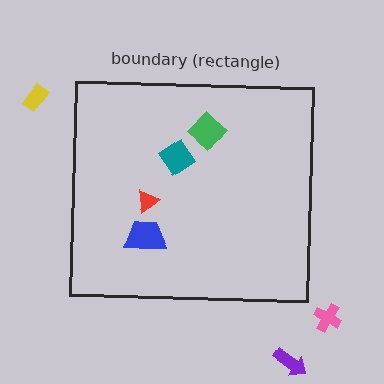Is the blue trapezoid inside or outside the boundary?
Inside.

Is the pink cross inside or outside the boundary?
Outside.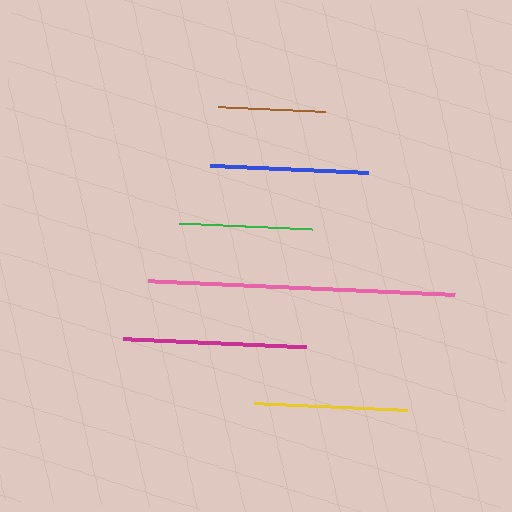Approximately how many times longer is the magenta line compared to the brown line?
The magenta line is approximately 1.7 times the length of the brown line.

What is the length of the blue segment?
The blue segment is approximately 158 pixels long.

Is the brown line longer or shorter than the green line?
The green line is longer than the brown line.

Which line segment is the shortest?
The brown line is the shortest at approximately 107 pixels.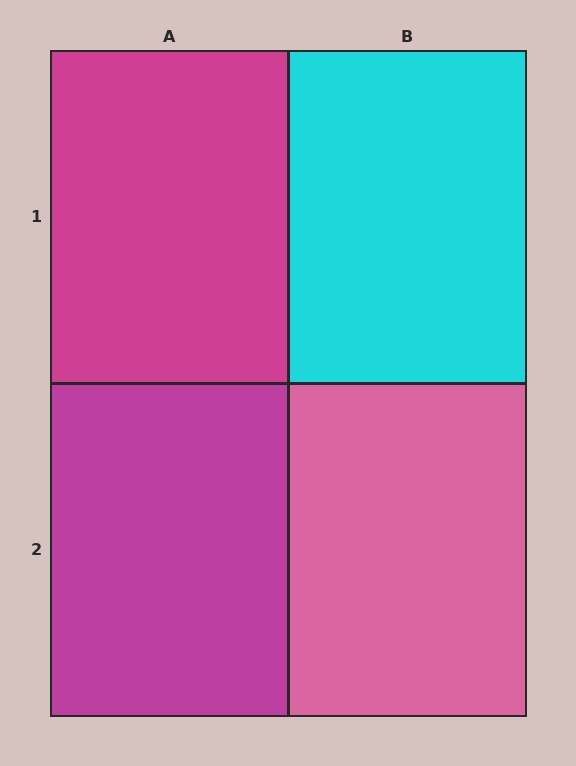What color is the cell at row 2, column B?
Pink.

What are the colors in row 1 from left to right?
Magenta, cyan.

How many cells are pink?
1 cell is pink.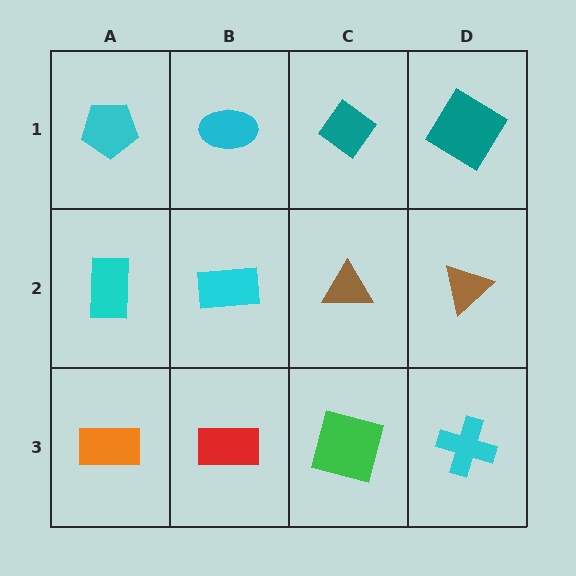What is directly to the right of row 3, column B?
A green square.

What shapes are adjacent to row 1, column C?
A brown triangle (row 2, column C), a cyan ellipse (row 1, column B), a teal diamond (row 1, column D).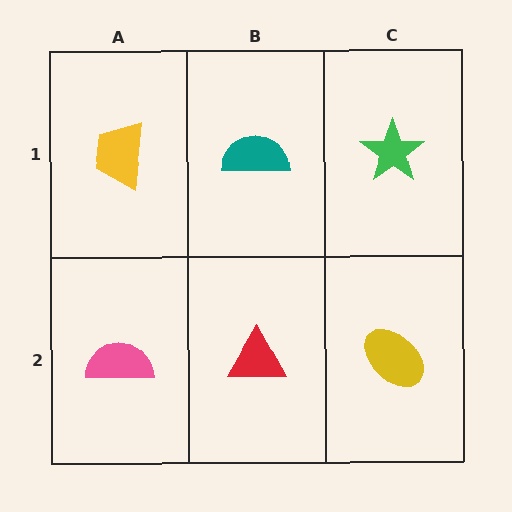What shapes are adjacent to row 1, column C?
A yellow ellipse (row 2, column C), a teal semicircle (row 1, column B).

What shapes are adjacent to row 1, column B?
A red triangle (row 2, column B), a yellow trapezoid (row 1, column A), a green star (row 1, column C).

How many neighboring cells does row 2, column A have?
2.